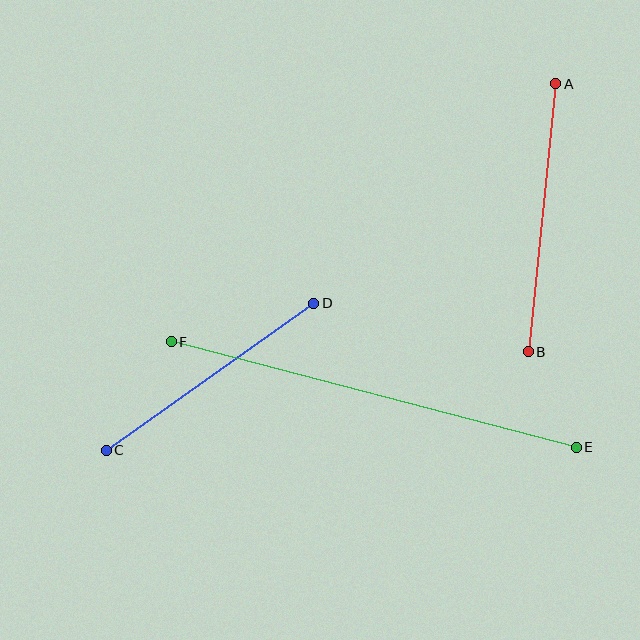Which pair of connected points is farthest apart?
Points E and F are farthest apart.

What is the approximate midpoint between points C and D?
The midpoint is at approximately (210, 377) pixels.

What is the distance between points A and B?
The distance is approximately 270 pixels.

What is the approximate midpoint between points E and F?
The midpoint is at approximately (374, 395) pixels.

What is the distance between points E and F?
The distance is approximately 419 pixels.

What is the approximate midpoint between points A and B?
The midpoint is at approximately (542, 218) pixels.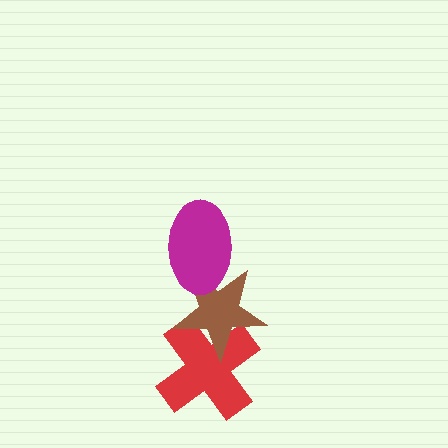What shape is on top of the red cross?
The brown star is on top of the red cross.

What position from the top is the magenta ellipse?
The magenta ellipse is 1st from the top.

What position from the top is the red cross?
The red cross is 3rd from the top.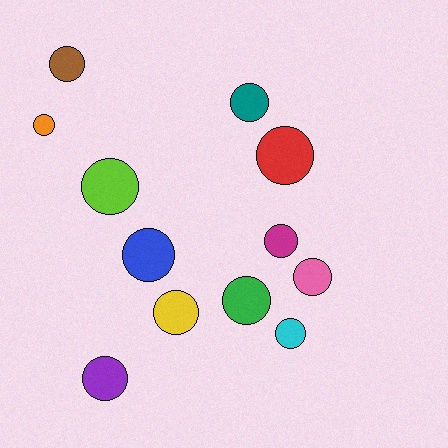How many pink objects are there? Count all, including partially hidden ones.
There is 1 pink object.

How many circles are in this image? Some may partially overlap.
There are 12 circles.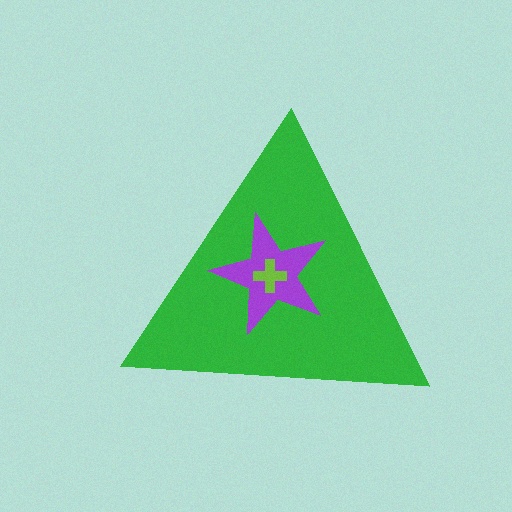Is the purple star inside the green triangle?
Yes.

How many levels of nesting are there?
3.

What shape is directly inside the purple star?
The lime cross.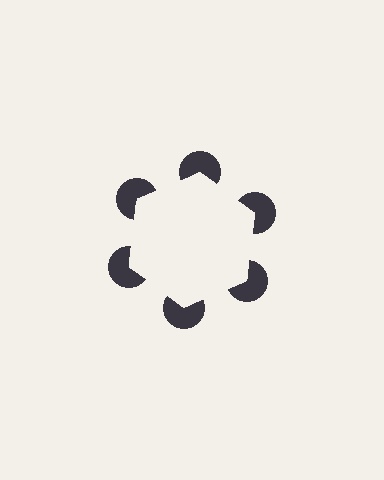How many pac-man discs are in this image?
There are 6 — one at each vertex of the illusory hexagon.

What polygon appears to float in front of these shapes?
An illusory hexagon — its edges are inferred from the aligned wedge cuts in the pac-man discs, not physically drawn.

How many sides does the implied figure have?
6 sides.